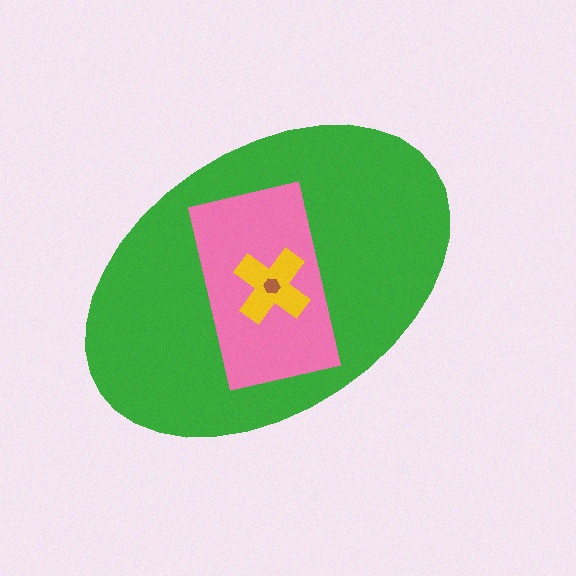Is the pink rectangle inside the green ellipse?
Yes.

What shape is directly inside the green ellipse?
The pink rectangle.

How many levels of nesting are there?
4.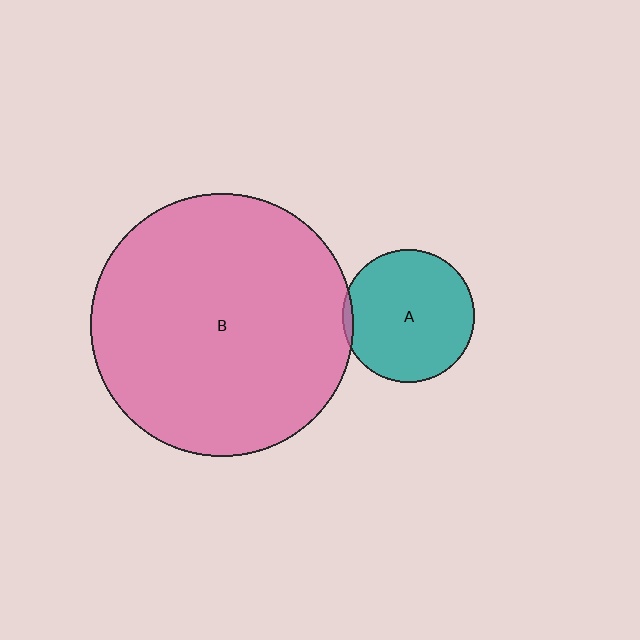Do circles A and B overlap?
Yes.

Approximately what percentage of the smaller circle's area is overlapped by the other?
Approximately 5%.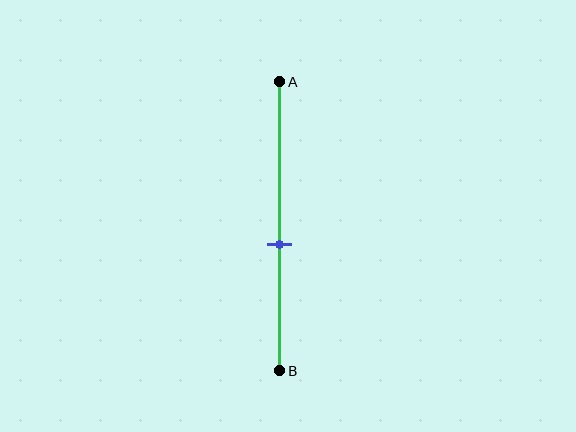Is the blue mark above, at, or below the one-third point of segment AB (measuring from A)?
The blue mark is below the one-third point of segment AB.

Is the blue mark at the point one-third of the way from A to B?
No, the mark is at about 55% from A, not at the 33% one-third point.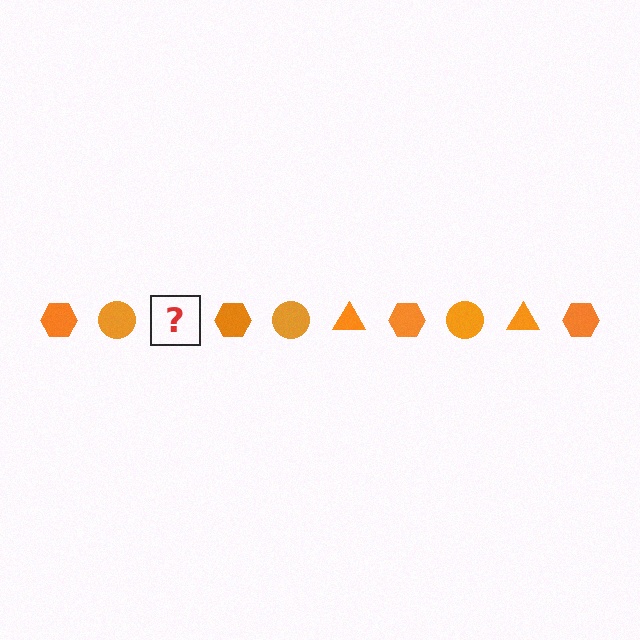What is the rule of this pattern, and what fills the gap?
The rule is that the pattern cycles through hexagon, circle, triangle shapes in orange. The gap should be filled with an orange triangle.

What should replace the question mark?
The question mark should be replaced with an orange triangle.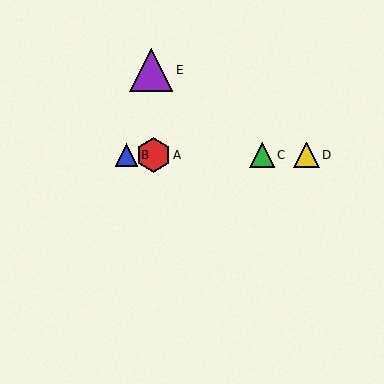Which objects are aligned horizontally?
Objects A, B, C, D are aligned horizontally.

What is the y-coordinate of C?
Object C is at y≈155.